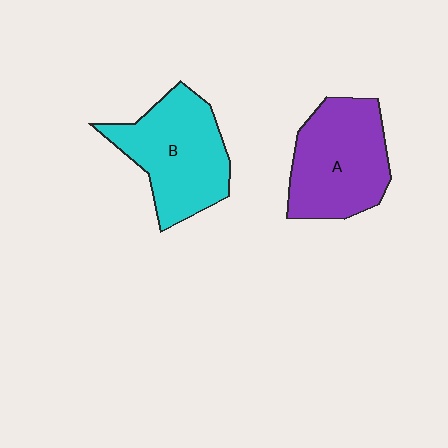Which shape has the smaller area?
Shape A (purple).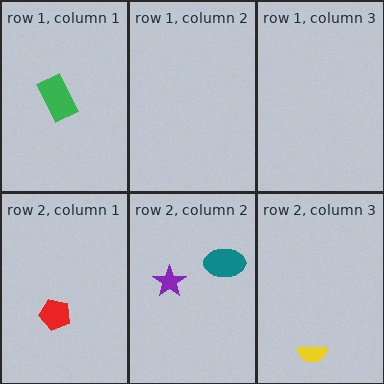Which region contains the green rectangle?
The row 1, column 1 region.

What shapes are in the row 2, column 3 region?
The yellow semicircle.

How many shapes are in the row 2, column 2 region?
2.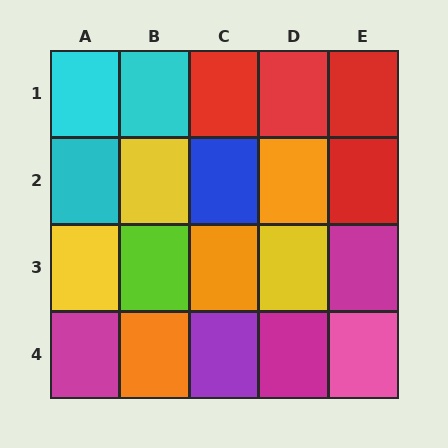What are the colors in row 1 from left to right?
Cyan, cyan, red, red, red.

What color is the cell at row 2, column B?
Yellow.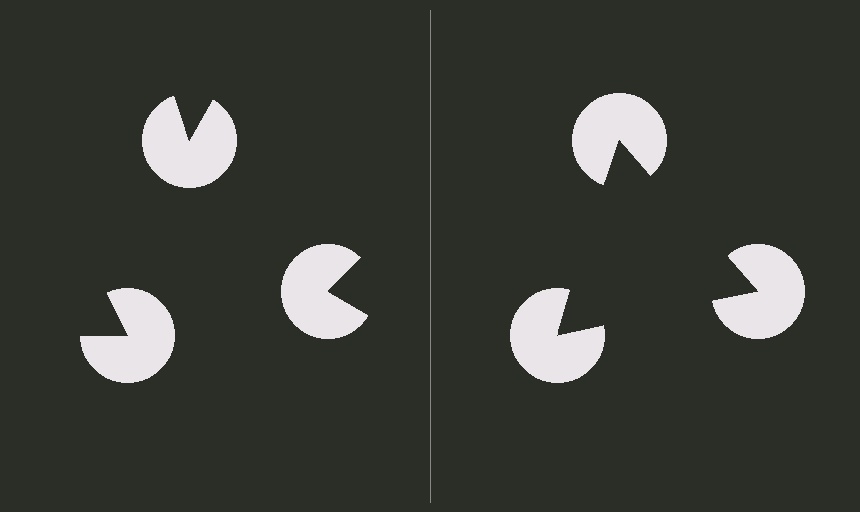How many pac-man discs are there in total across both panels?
6 — 3 on each side.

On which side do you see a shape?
An illusory triangle appears on the right side. On the left side the wedge cuts are rotated, so no coherent shape forms.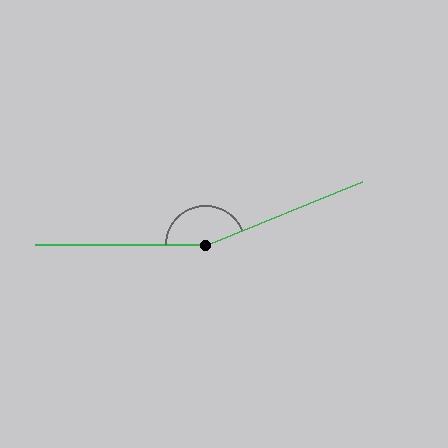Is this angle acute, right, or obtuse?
It is obtuse.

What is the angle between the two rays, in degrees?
Approximately 158 degrees.